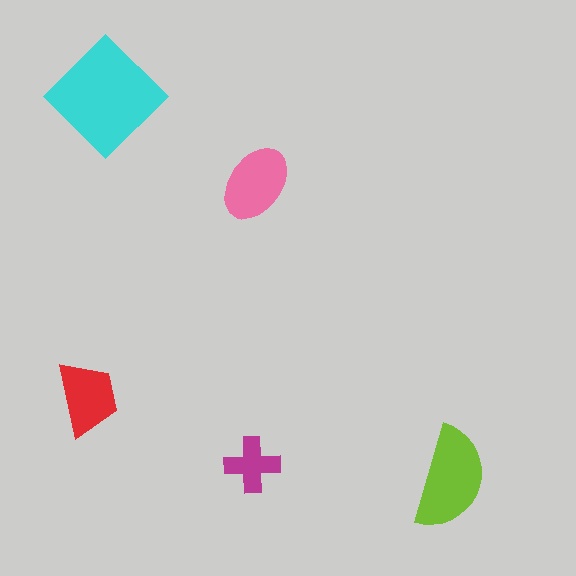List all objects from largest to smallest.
The cyan diamond, the lime semicircle, the pink ellipse, the red trapezoid, the magenta cross.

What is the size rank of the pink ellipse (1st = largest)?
3rd.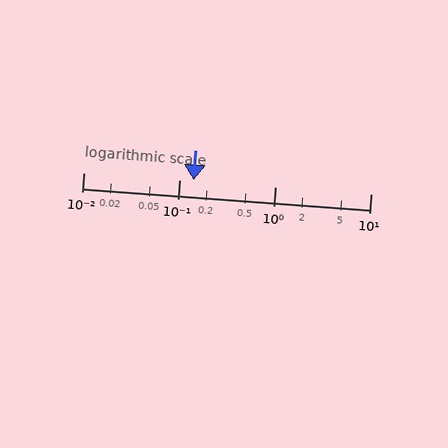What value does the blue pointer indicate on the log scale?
The pointer indicates approximately 0.14.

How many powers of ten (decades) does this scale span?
The scale spans 3 decades, from 0.01 to 10.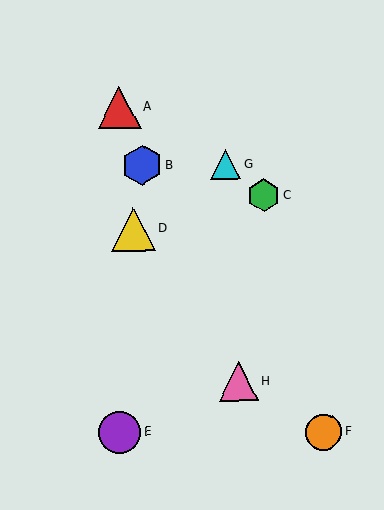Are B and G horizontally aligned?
Yes, both are at y≈165.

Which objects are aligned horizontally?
Objects B, G are aligned horizontally.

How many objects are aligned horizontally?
2 objects (B, G) are aligned horizontally.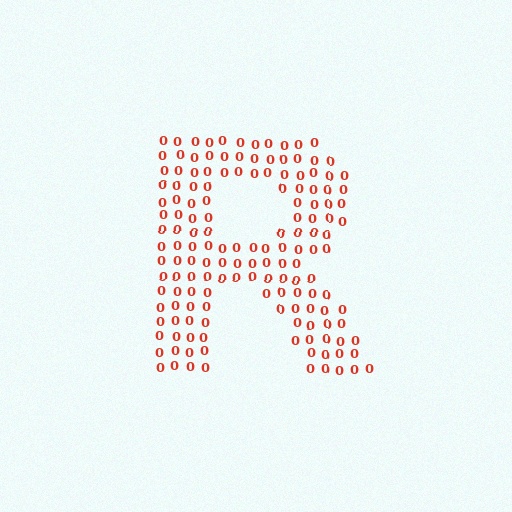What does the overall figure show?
The overall figure shows the letter R.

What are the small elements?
The small elements are digit 0's.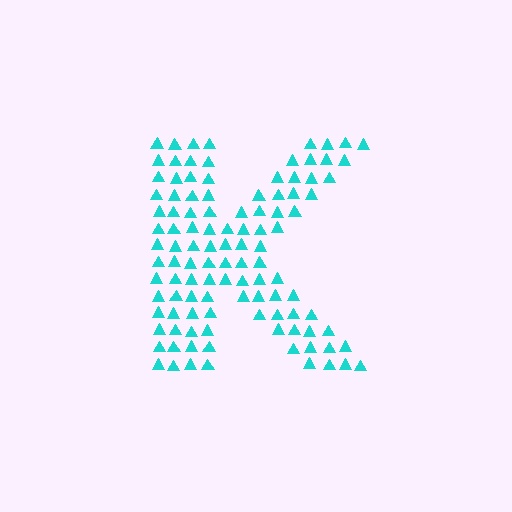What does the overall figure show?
The overall figure shows the letter K.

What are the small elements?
The small elements are triangles.